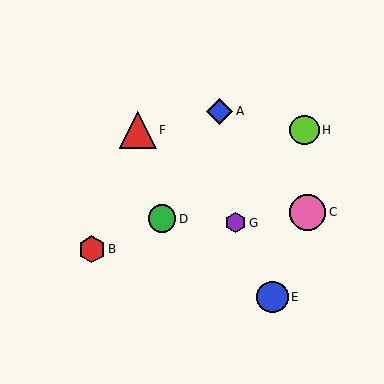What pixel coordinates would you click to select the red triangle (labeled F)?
Click at (138, 130) to select the red triangle F.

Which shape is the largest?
The red triangle (labeled F) is the largest.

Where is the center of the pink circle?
The center of the pink circle is at (308, 212).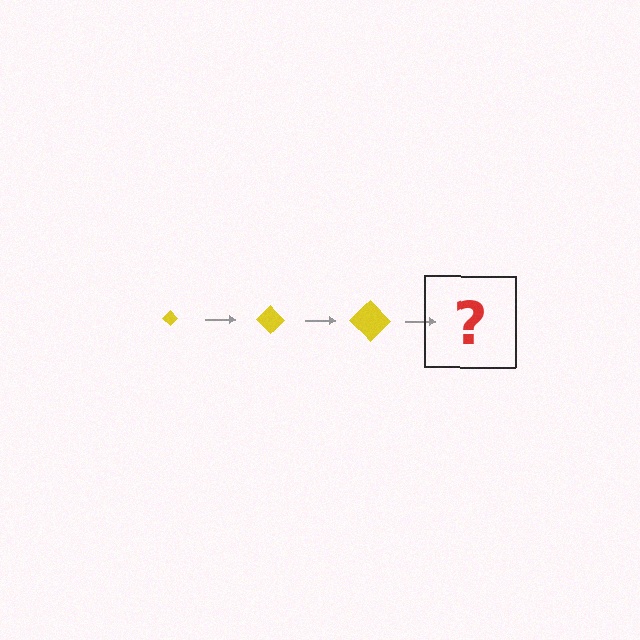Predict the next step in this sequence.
The next step is a yellow diamond, larger than the previous one.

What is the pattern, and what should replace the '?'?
The pattern is that the diamond gets progressively larger each step. The '?' should be a yellow diamond, larger than the previous one.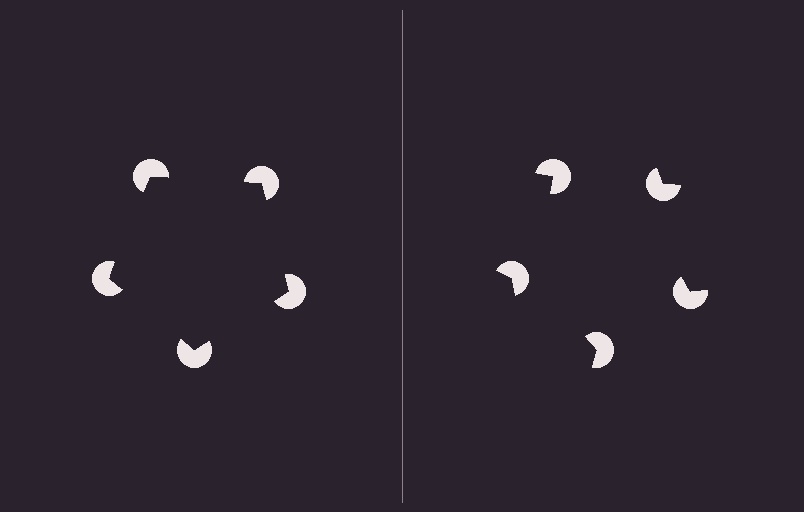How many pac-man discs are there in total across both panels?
10 — 5 on each side.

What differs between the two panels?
The pac-man discs are positioned identically on both sides; only the wedge orientations differ. On the left they align to a pentagon; on the right they are misaligned.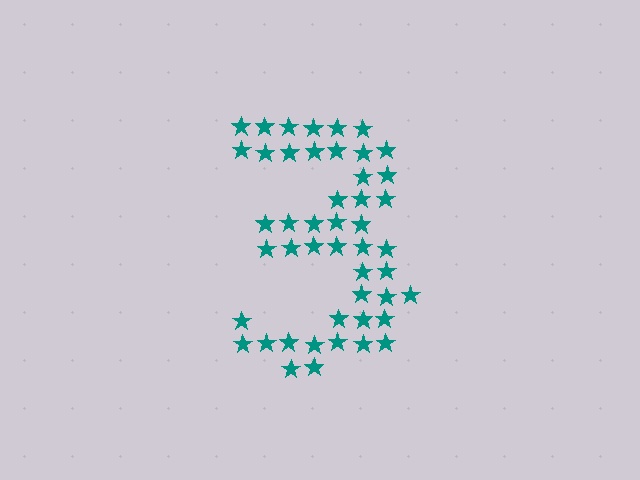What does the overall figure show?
The overall figure shows the digit 3.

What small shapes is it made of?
It is made of small stars.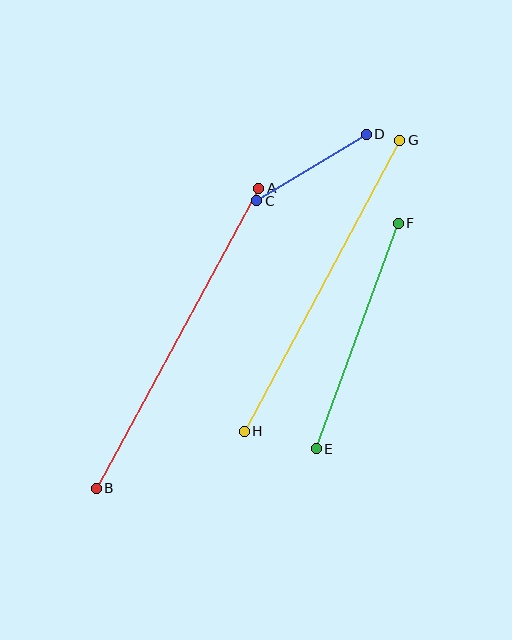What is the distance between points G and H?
The distance is approximately 330 pixels.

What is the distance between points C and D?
The distance is approximately 128 pixels.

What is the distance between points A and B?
The distance is approximately 341 pixels.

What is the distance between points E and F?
The distance is approximately 240 pixels.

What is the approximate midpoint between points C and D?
The midpoint is at approximately (311, 168) pixels.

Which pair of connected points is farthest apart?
Points A and B are farthest apart.